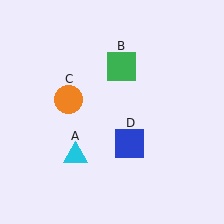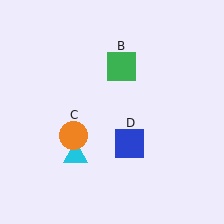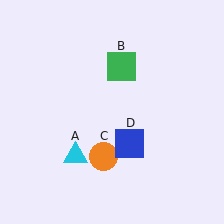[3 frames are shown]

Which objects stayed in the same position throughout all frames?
Cyan triangle (object A) and green square (object B) and blue square (object D) remained stationary.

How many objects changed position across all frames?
1 object changed position: orange circle (object C).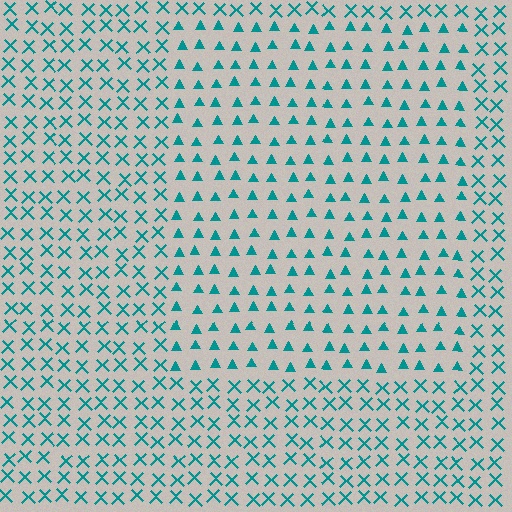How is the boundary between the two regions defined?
The boundary is defined by a change in element shape: triangles inside vs. X marks outside. All elements share the same color and spacing.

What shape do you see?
I see a rectangle.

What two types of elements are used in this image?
The image uses triangles inside the rectangle region and X marks outside it.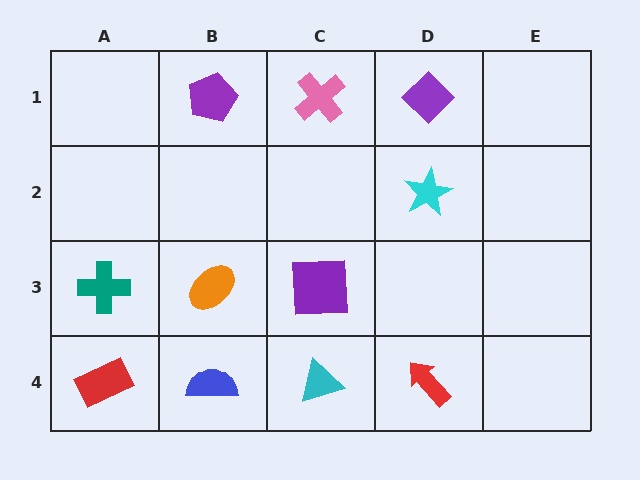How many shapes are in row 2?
1 shape.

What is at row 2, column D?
A cyan star.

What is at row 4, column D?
A red arrow.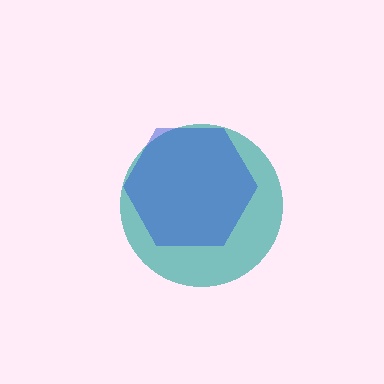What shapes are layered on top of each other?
The layered shapes are: a teal circle, a blue hexagon.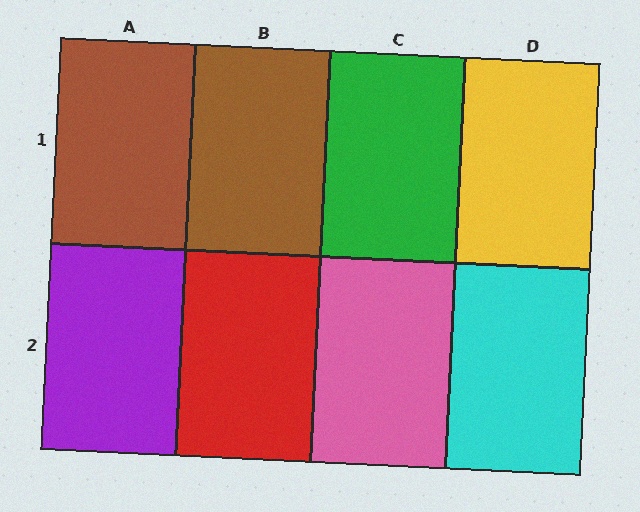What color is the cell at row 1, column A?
Brown.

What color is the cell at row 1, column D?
Yellow.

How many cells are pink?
1 cell is pink.